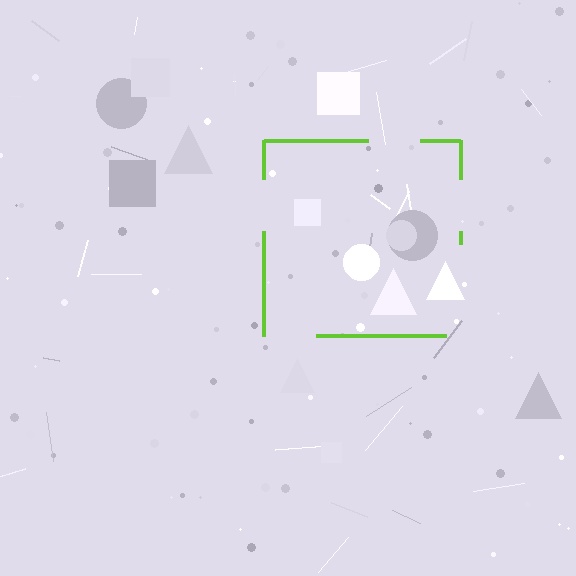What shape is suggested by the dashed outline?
The dashed outline suggests a square.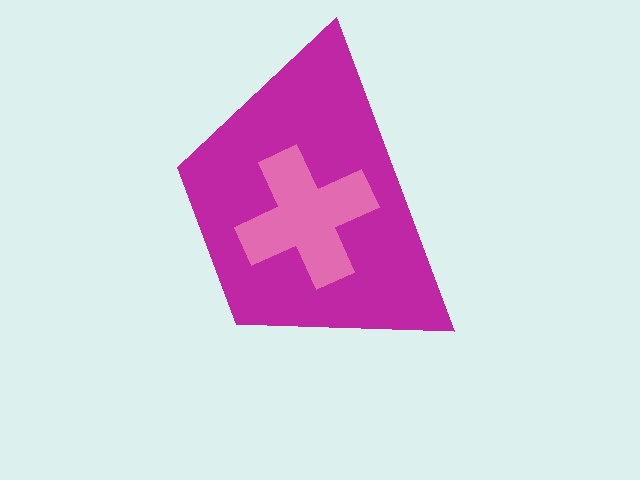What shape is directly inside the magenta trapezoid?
The pink cross.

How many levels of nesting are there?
2.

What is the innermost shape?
The pink cross.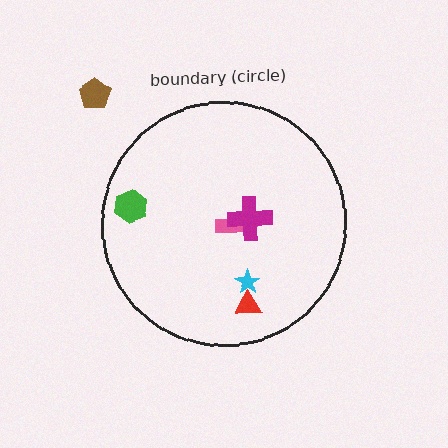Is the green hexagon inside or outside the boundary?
Inside.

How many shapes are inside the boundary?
5 inside, 1 outside.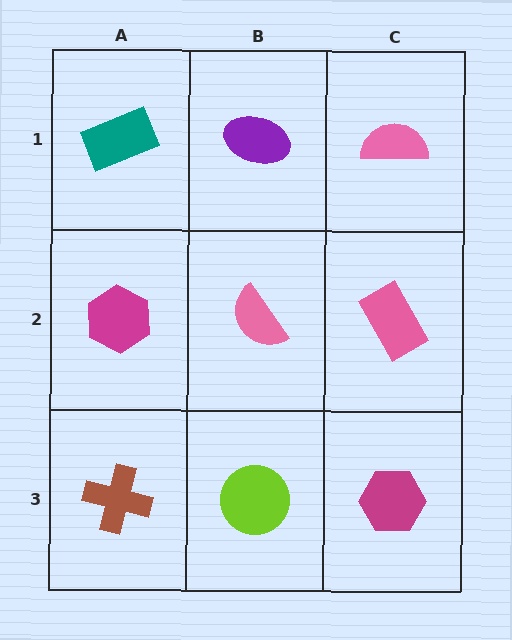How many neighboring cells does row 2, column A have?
3.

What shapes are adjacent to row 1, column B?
A pink semicircle (row 2, column B), a teal rectangle (row 1, column A), a pink semicircle (row 1, column C).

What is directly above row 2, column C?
A pink semicircle.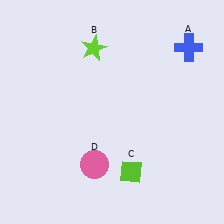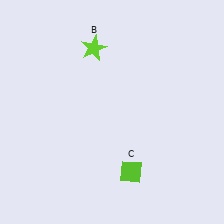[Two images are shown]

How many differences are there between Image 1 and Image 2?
There are 2 differences between the two images.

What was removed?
The blue cross (A), the pink circle (D) were removed in Image 2.